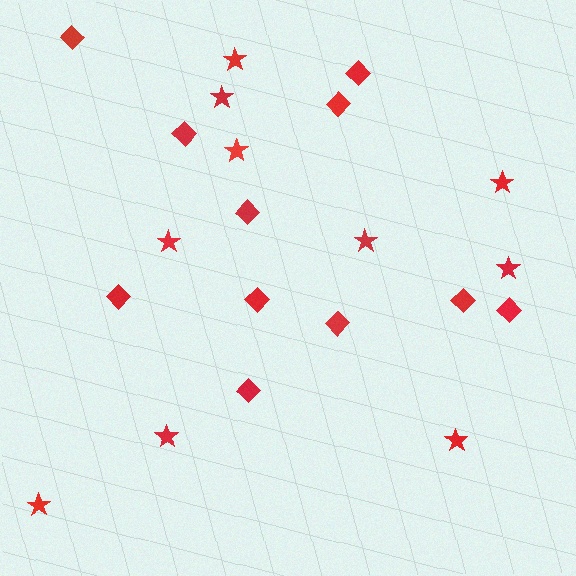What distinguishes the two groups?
There are 2 groups: one group of stars (10) and one group of diamonds (11).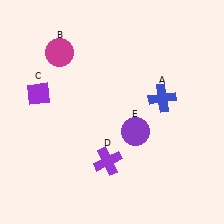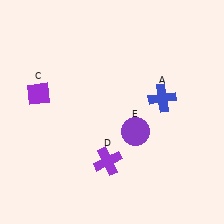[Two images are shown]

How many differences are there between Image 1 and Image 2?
There is 1 difference between the two images.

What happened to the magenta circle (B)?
The magenta circle (B) was removed in Image 2. It was in the top-left area of Image 1.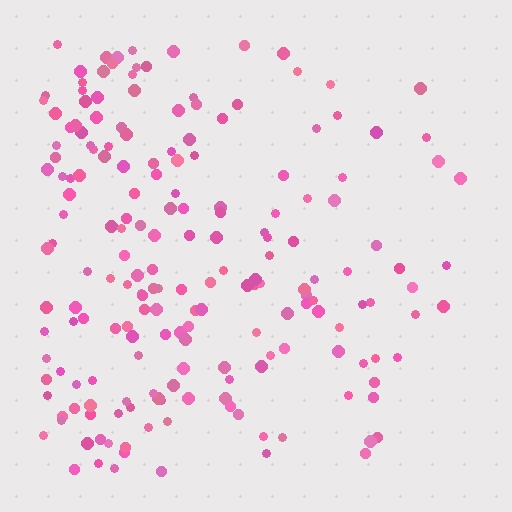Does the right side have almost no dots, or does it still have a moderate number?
Still a moderate number, just noticeably fewer than the left.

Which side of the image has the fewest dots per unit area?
The right.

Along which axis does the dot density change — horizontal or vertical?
Horizontal.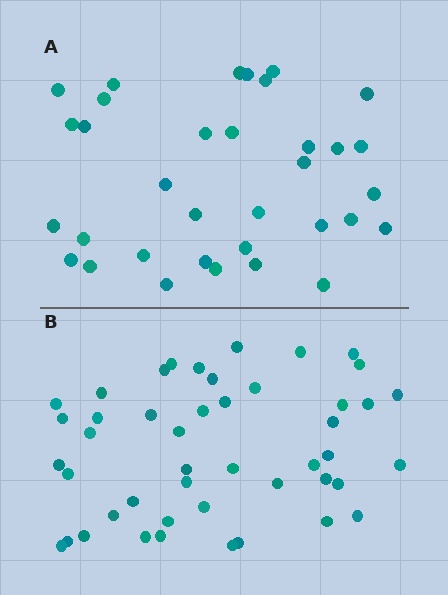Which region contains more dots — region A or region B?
Region B (the bottom region) has more dots.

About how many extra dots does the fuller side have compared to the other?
Region B has roughly 12 or so more dots than region A.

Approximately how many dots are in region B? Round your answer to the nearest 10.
About 50 dots. (The exact count is 46, which rounds to 50.)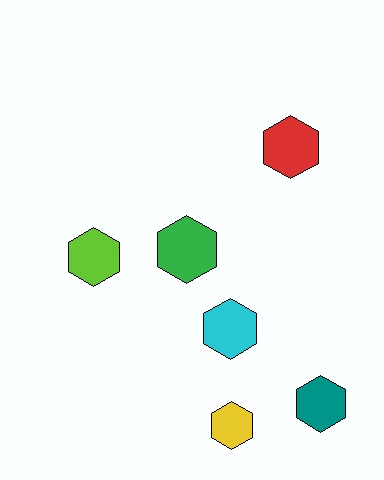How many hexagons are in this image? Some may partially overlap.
There are 6 hexagons.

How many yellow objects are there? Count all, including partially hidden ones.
There is 1 yellow object.